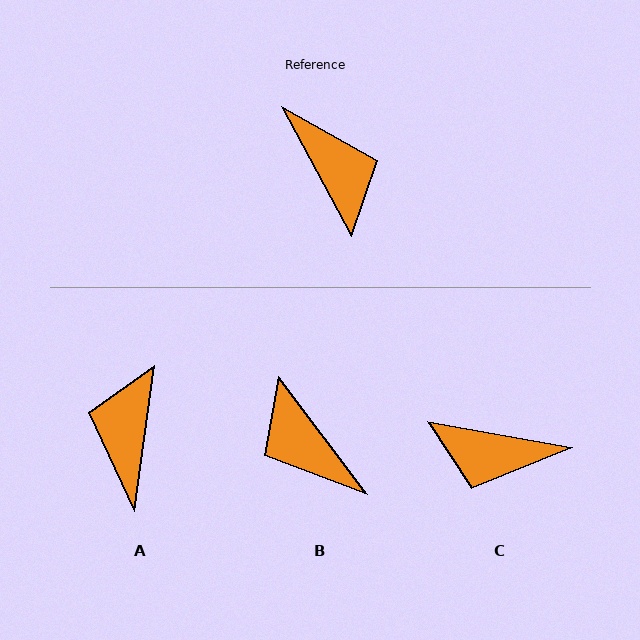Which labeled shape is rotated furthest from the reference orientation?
B, about 171 degrees away.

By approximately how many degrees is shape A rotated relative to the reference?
Approximately 144 degrees counter-clockwise.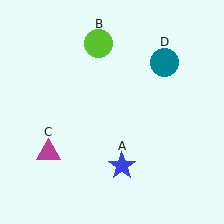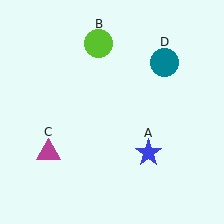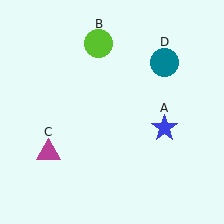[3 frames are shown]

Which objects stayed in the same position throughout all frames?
Lime circle (object B) and magenta triangle (object C) and teal circle (object D) remained stationary.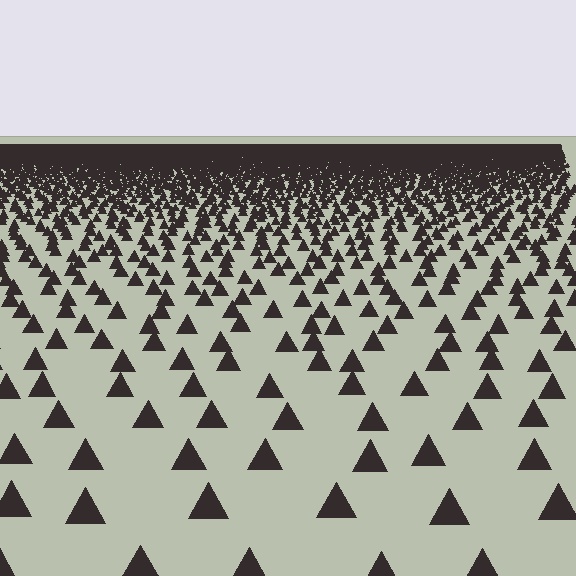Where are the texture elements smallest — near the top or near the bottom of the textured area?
Near the top.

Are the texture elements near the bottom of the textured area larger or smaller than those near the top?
Larger. Near the bottom, elements are closer to the viewer and appear at a bigger on-screen size.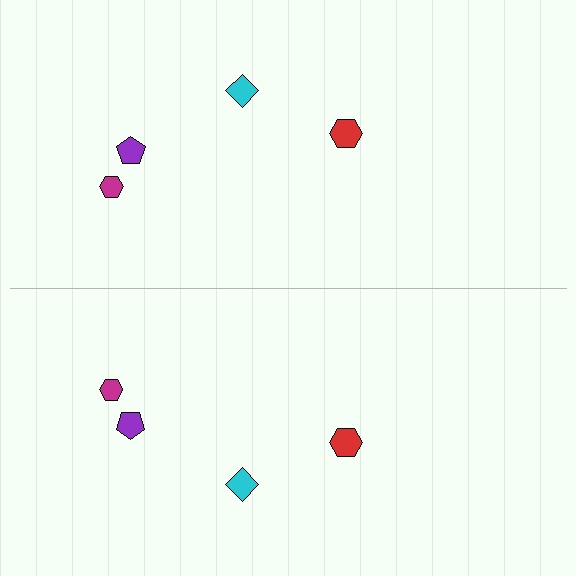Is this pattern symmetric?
Yes, this pattern has bilateral (reflection) symmetry.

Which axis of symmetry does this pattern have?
The pattern has a horizontal axis of symmetry running through the center of the image.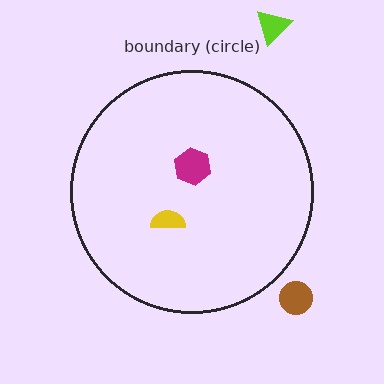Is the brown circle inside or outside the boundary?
Outside.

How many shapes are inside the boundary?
2 inside, 2 outside.